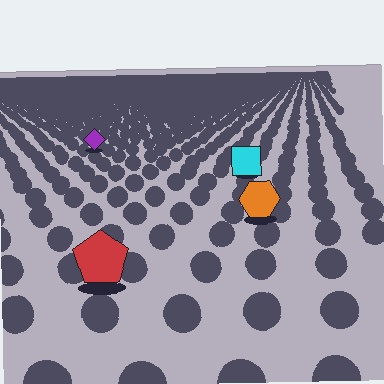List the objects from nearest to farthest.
From nearest to farthest: the red pentagon, the orange hexagon, the cyan square, the purple diamond.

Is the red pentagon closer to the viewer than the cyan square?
Yes. The red pentagon is closer — you can tell from the texture gradient: the ground texture is coarser near it.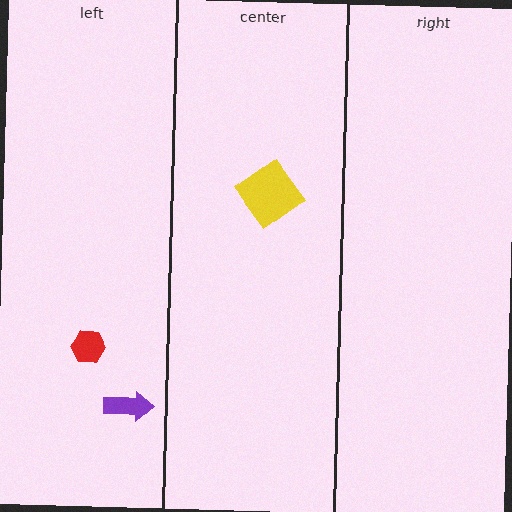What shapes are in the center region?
The yellow diamond.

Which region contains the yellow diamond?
The center region.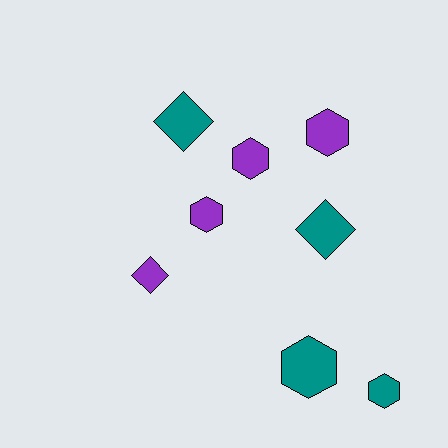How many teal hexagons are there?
There are 2 teal hexagons.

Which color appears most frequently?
Purple, with 4 objects.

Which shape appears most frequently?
Hexagon, with 5 objects.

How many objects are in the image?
There are 8 objects.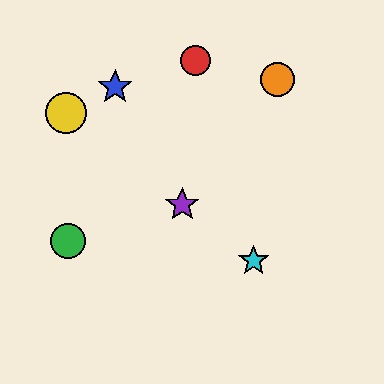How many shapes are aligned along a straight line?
3 shapes (the yellow circle, the purple star, the cyan star) are aligned along a straight line.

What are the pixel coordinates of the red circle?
The red circle is at (195, 60).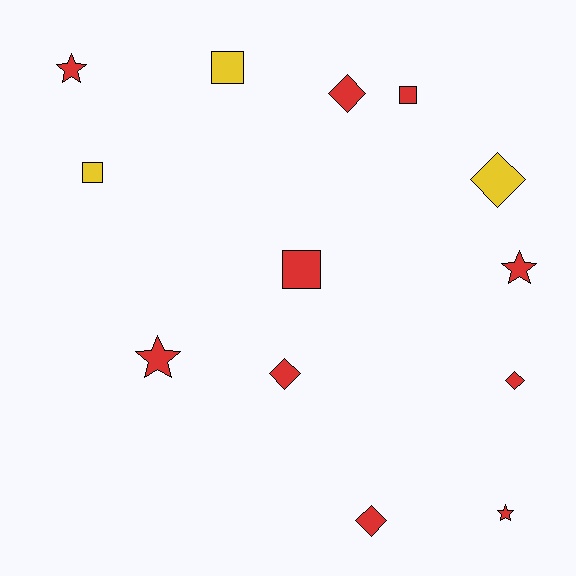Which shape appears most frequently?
Diamond, with 5 objects.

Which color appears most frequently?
Red, with 10 objects.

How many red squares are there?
There are 2 red squares.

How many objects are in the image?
There are 13 objects.